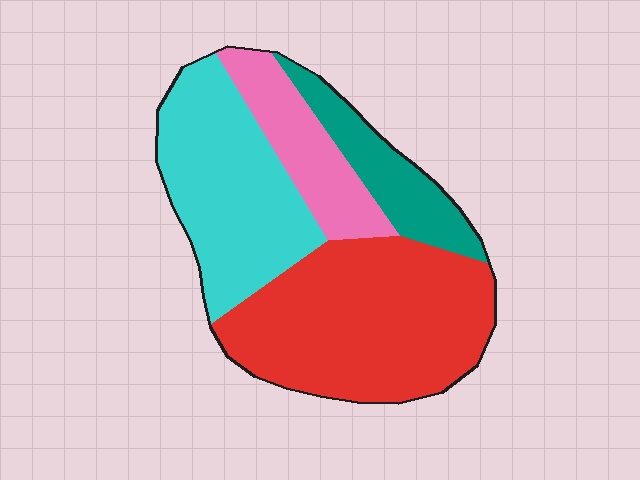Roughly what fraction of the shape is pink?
Pink covers around 15% of the shape.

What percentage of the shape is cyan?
Cyan covers around 30% of the shape.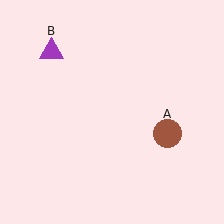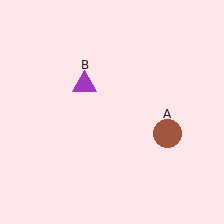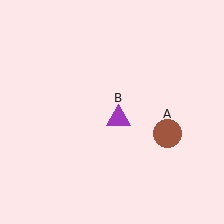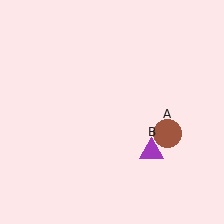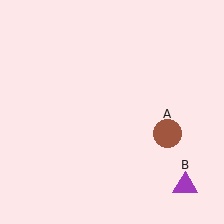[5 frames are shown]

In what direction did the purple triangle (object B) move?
The purple triangle (object B) moved down and to the right.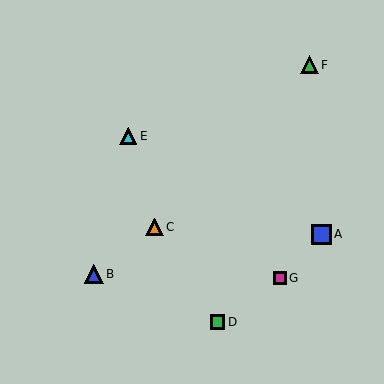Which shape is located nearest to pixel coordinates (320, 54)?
The green triangle (labeled F) at (309, 65) is nearest to that location.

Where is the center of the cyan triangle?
The center of the cyan triangle is at (128, 136).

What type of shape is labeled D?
Shape D is a green square.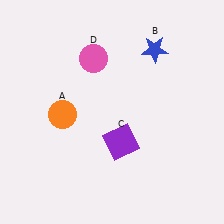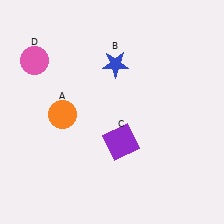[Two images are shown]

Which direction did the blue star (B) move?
The blue star (B) moved left.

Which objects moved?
The objects that moved are: the blue star (B), the pink circle (D).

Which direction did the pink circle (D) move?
The pink circle (D) moved left.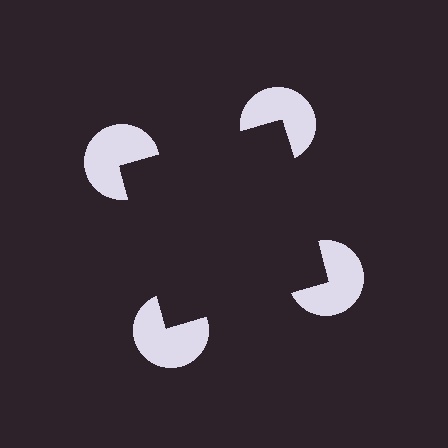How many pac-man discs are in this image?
There are 4 — one at each vertex of the illusory square.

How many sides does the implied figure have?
4 sides.